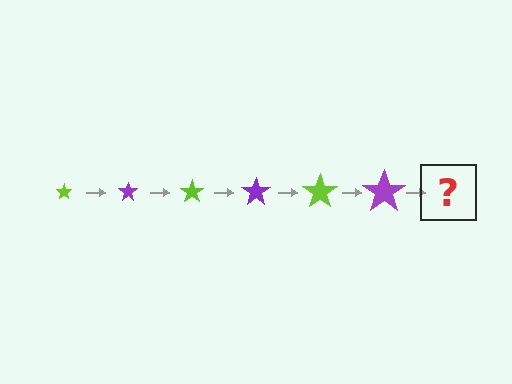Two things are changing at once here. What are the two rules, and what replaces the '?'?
The two rules are that the star grows larger each step and the color cycles through lime and purple. The '?' should be a lime star, larger than the previous one.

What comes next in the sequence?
The next element should be a lime star, larger than the previous one.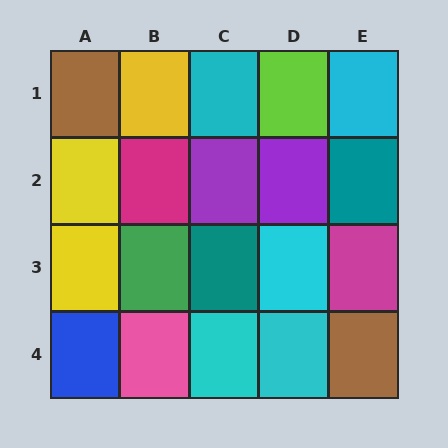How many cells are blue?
1 cell is blue.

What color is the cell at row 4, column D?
Cyan.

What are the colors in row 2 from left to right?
Yellow, magenta, purple, purple, teal.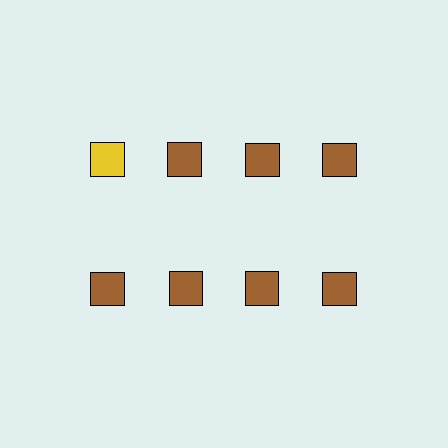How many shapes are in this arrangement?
There are 8 shapes arranged in a grid pattern.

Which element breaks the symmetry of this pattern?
The yellow square in the top row, leftmost column breaks the symmetry. All other shapes are brown squares.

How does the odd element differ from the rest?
It has a different color: yellow instead of brown.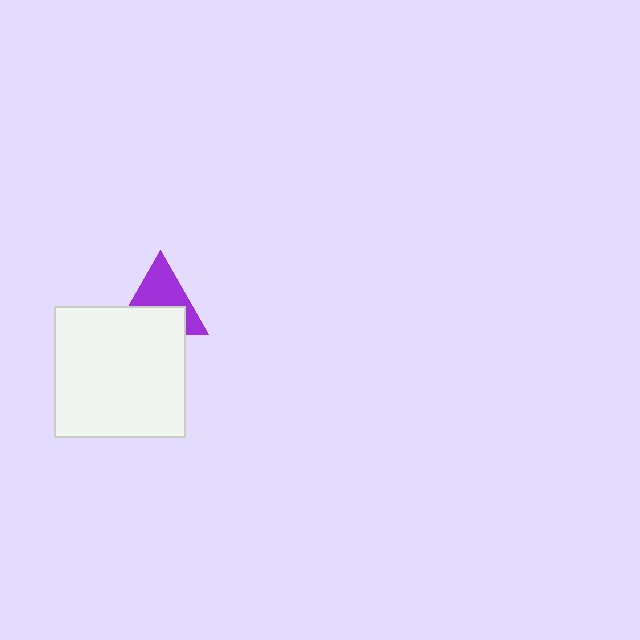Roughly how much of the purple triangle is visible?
About half of it is visible (roughly 53%).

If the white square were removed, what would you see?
You would see the complete purple triangle.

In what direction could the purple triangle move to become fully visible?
The purple triangle could move up. That would shift it out from behind the white square entirely.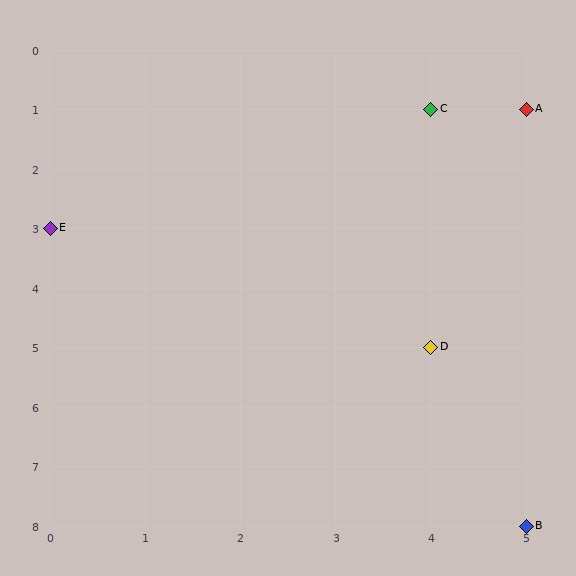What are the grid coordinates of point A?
Point A is at grid coordinates (5, 1).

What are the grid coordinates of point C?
Point C is at grid coordinates (4, 1).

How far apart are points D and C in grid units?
Points D and C are 4 rows apart.